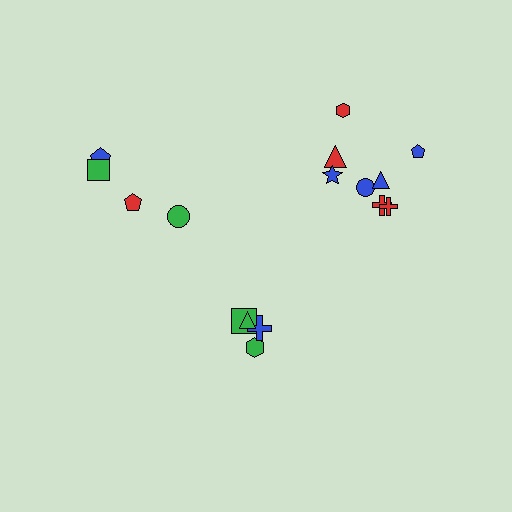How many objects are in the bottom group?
There are 4 objects.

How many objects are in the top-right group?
There are 8 objects.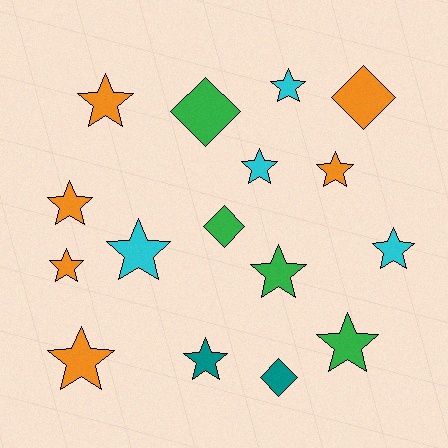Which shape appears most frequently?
Star, with 12 objects.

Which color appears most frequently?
Orange, with 6 objects.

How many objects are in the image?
There are 16 objects.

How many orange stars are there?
There are 5 orange stars.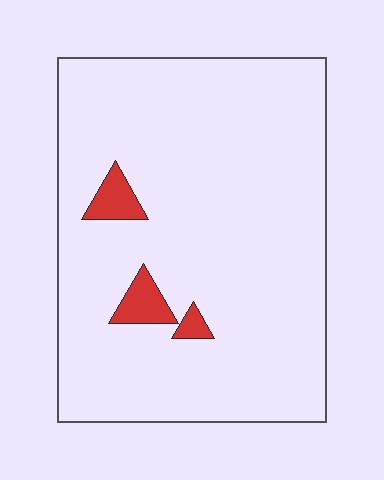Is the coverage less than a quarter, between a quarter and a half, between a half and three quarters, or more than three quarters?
Less than a quarter.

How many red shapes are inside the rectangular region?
3.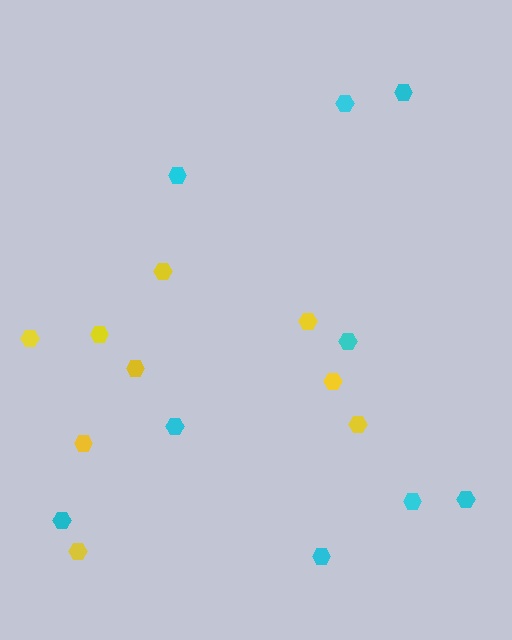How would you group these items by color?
There are 2 groups: one group of cyan hexagons (9) and one group of yellow hexagons (9).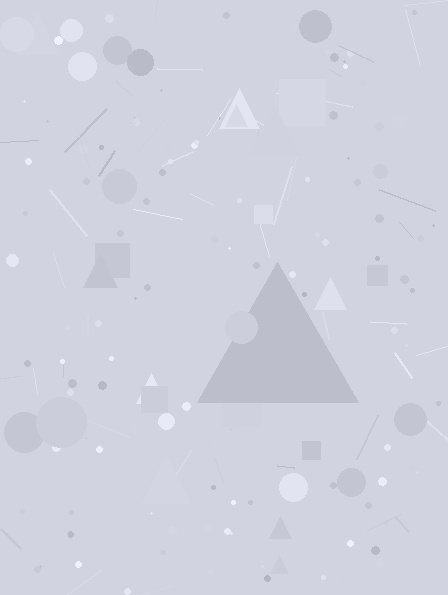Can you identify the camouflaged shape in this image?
The camouflaged shape is a triangle.